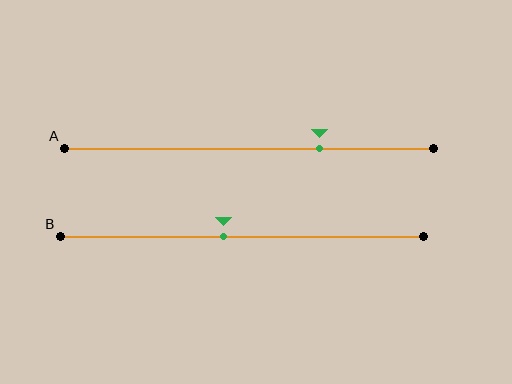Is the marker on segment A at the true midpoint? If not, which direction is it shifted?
No, the marker on segment A is shifted to the right by about 19% of the segment length.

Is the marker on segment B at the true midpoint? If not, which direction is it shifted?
No, the marker on segment B is shifted to the left by about 5% of the segment length.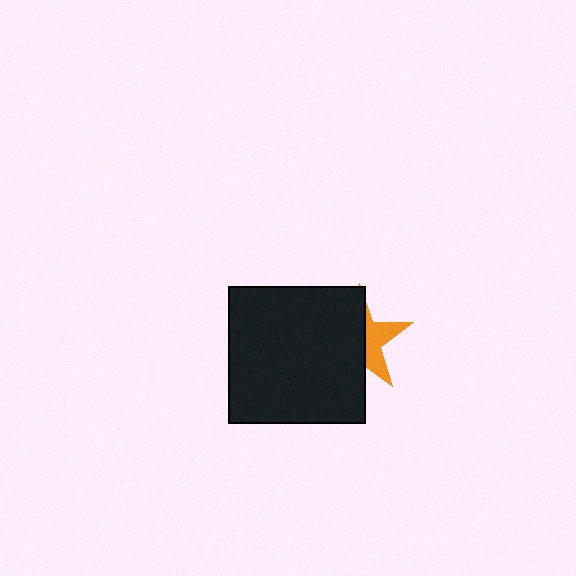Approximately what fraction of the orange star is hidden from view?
Roughly 62% of the orange star is hidden behind the black square.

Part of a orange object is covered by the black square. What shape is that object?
It is a star.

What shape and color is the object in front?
The object in front is a black square.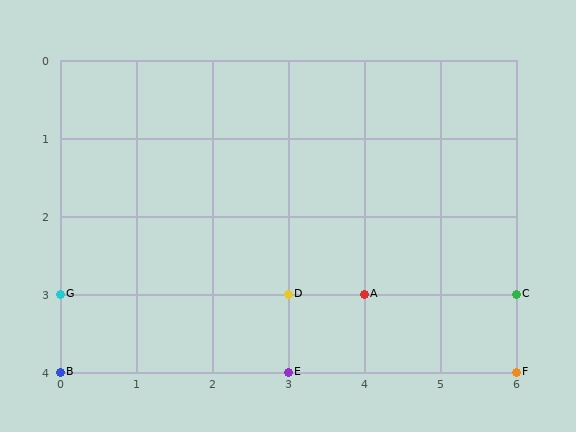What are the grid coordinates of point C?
Point C is at grid coordinates (6, 3).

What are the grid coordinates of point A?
Point A is at grid coordinates (4, 3).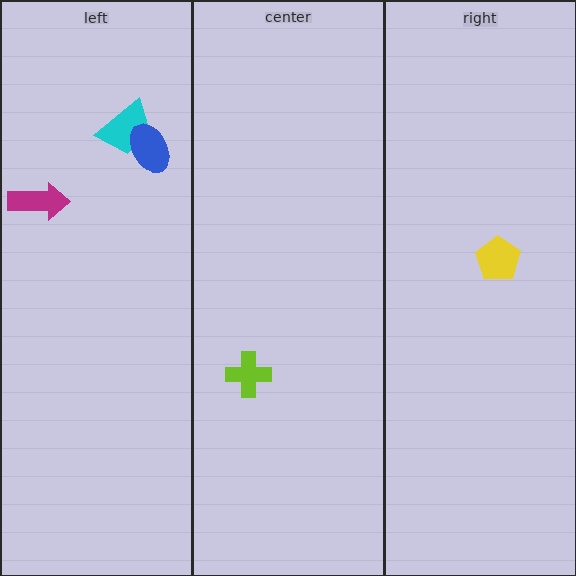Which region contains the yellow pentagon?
The right region.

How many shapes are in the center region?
1.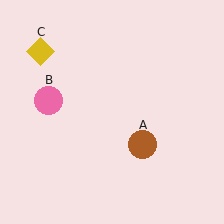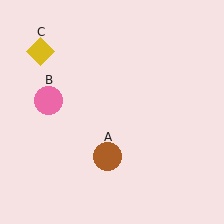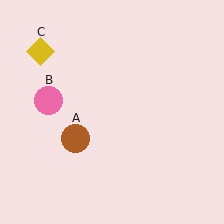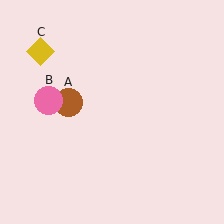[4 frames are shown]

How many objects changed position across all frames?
1 object changed position: brown circle (object A).